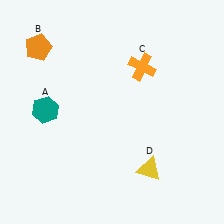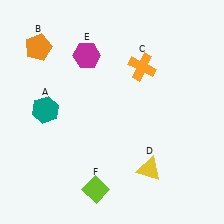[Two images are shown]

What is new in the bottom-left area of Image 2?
A lime diamond (F) was added in the bottom-left area of Image 2.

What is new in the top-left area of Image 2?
A magenta hexagon (E) was added in the top-left area of Image 2.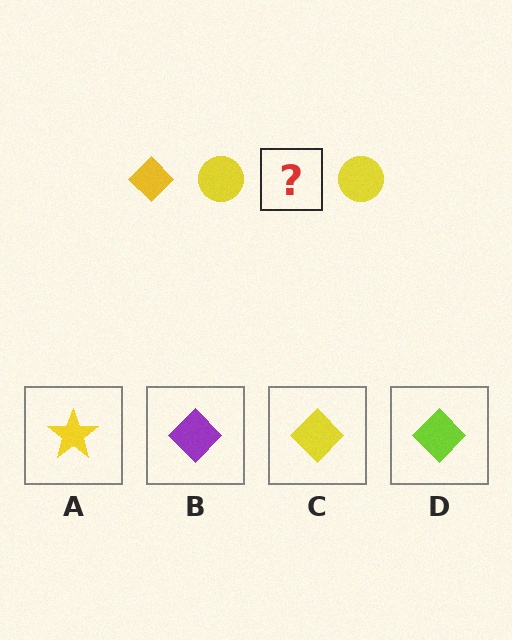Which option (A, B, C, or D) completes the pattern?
C.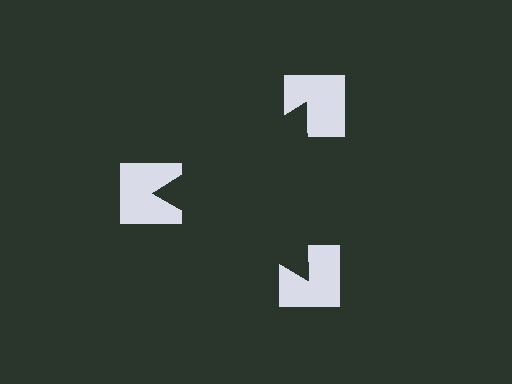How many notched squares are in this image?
There are 3 — one at each vertex of the illusory triangle.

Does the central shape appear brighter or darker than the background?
It typically appears slightly darker than the background, even though no actual brightness change is drawn.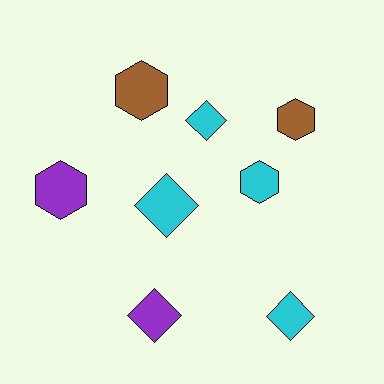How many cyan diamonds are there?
There are 3 cyan diamonds.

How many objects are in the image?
There are 8 objects.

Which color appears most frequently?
Cyan, with 4 objects.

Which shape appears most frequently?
Hexagon, with 4 objects.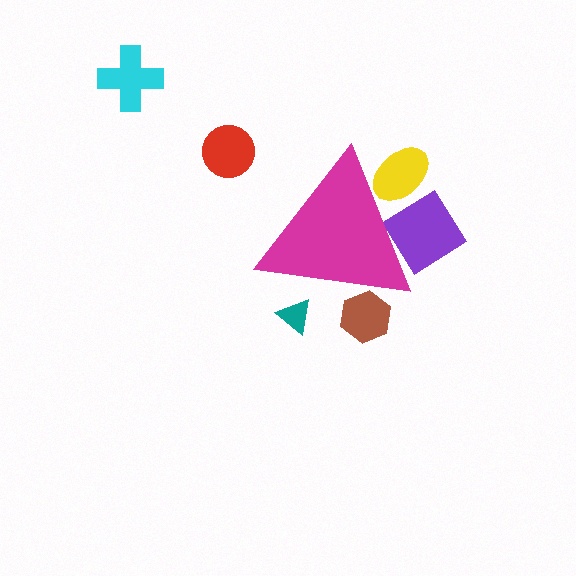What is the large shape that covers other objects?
A magenta triangle.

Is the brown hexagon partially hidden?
Yes, the brown hexagon is partially hidden behind the magenta triangle.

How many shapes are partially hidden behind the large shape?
4 shapes are partially hidden.